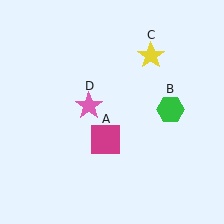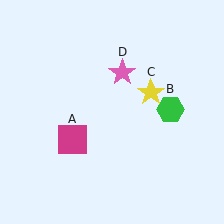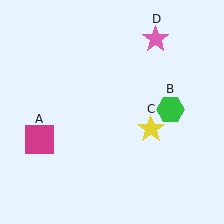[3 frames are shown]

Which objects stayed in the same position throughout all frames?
Green hexagon (object B) remained stationary.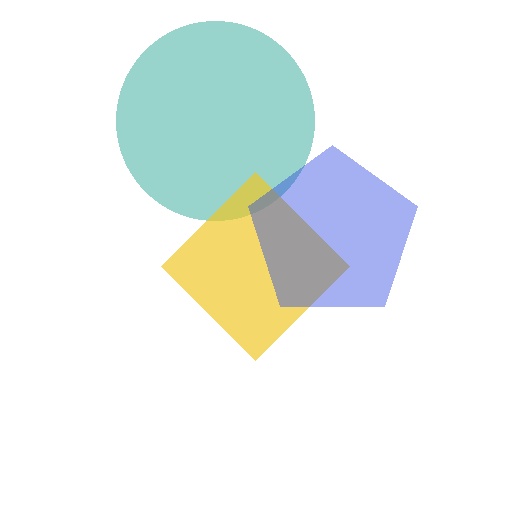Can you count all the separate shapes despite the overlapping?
Yes, there are 3 separate shapes.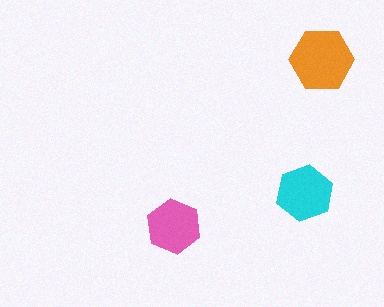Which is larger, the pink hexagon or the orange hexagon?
The orange one.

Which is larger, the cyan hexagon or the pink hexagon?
The cyan one.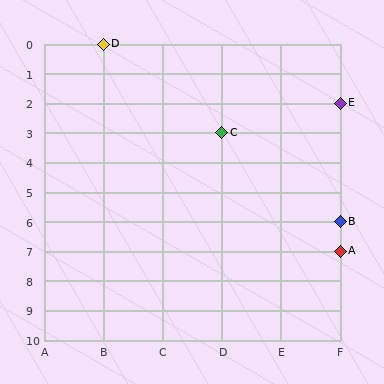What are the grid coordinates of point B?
Point B is at grid coordinates (F, 6).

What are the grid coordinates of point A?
Point A is at grid coordinates (F, 7).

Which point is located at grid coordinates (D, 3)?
Point C is at (D, 3).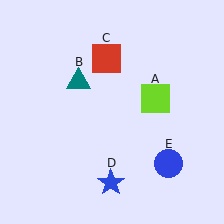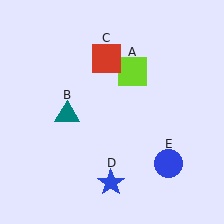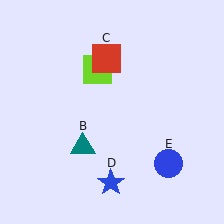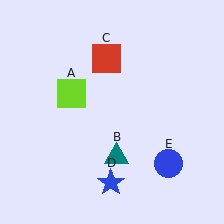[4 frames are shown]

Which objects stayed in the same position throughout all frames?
Red square (object C) and blue star (object D) and blue circle (object E) remained stationary.